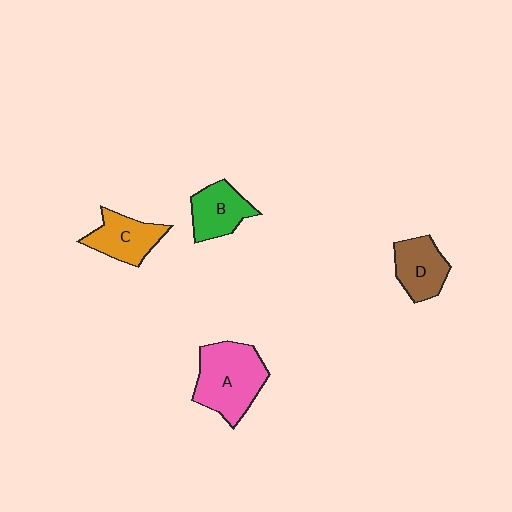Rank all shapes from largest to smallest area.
From largest to smallest: A (pink), C (orange), D (brown), B (green).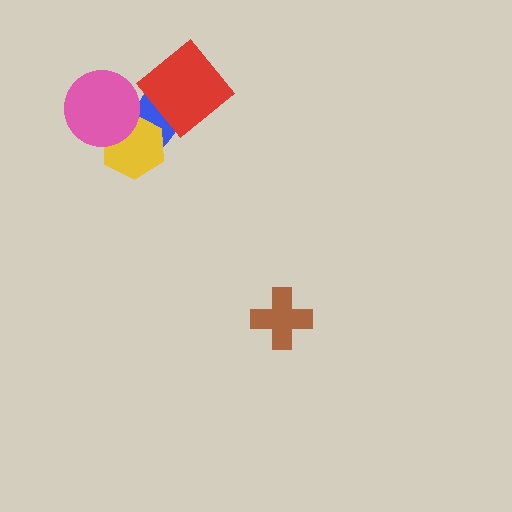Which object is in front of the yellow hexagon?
The pink circle is in front of the yellow hexagon.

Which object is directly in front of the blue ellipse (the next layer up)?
The yellow hexagon is directly in front of the blue ellipse.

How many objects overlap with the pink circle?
2 objects overlap with the pink circle.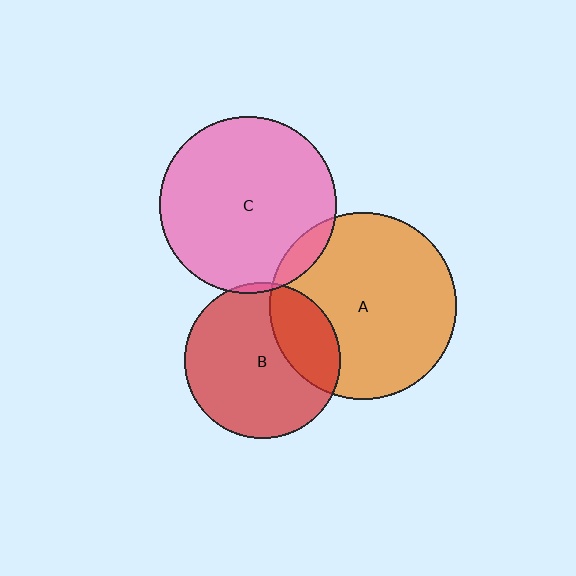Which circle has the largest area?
Circle A (orange).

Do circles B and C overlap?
Yes.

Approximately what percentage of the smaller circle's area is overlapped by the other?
Approximately 5%.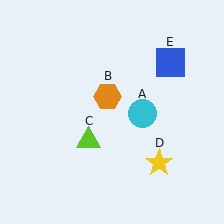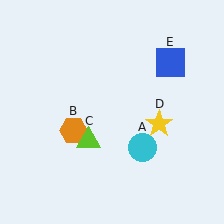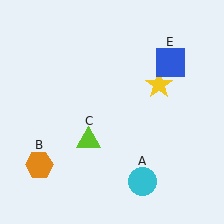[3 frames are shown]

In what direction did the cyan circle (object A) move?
The cyan circle (object A) moved down.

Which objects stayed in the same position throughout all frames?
Lime triangle (object C) and blue square (object E) remained stationary.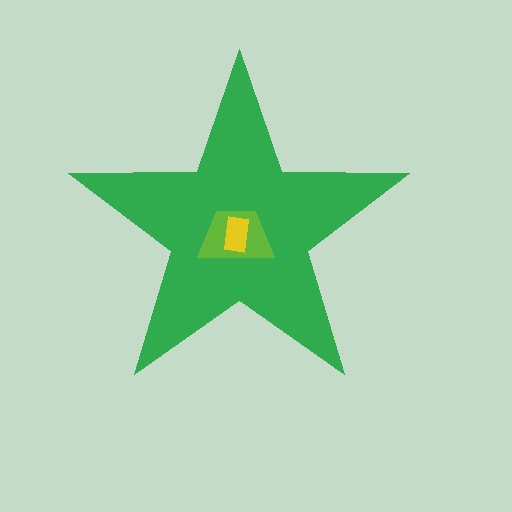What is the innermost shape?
The yellow rectangle.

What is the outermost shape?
The green star.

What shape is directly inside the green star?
The lime trapezoid.